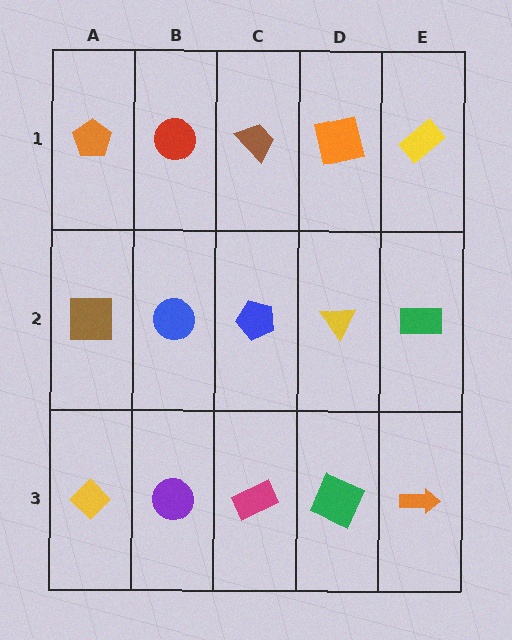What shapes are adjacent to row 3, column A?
A brown square (row 2, column A), a purple circle (row 3, column B).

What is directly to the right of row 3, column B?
A magenta rectangle.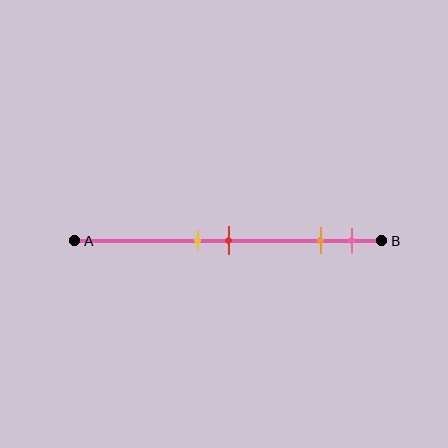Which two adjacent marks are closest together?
The yellow and red marks are the closest adjacent pair.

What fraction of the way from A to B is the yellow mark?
The yellow mark is approximately 40% (0.4) of the way from A to B.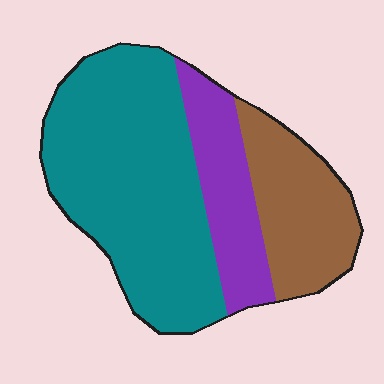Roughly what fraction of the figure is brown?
Brown takes up less than a quarter of the figure.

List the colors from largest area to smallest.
From largest to smallest: teal, brown, purple.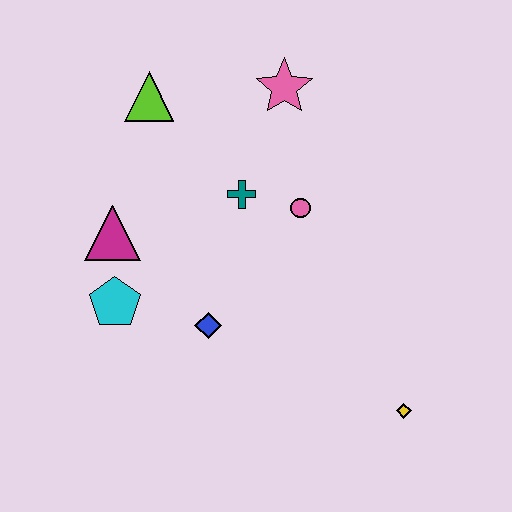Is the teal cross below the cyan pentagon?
No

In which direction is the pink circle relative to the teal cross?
The pink circle is to the right of the teal cross.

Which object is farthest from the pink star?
The yellow diamond is farthest from the pink star.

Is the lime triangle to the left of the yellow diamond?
Yes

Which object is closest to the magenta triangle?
The cyan pentagon is closest to the magenta triangle.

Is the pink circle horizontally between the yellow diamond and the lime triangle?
Yes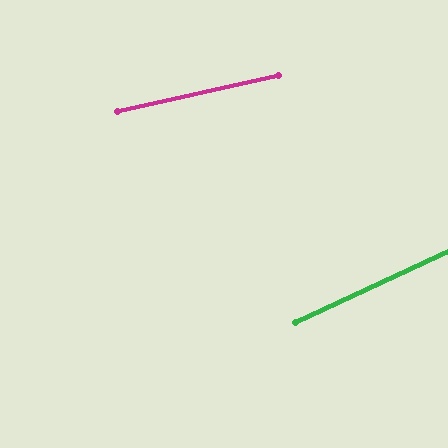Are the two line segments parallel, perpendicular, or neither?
Neither parallel nor perpendicular — they differ by about 12°.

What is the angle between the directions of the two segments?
Approximately 12 degrees.